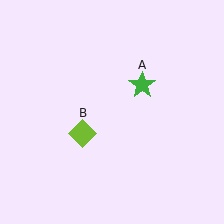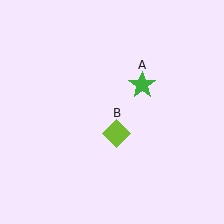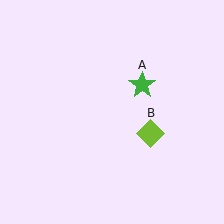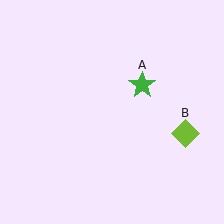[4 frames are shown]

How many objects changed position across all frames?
1 object changed position: lime diamond (object B).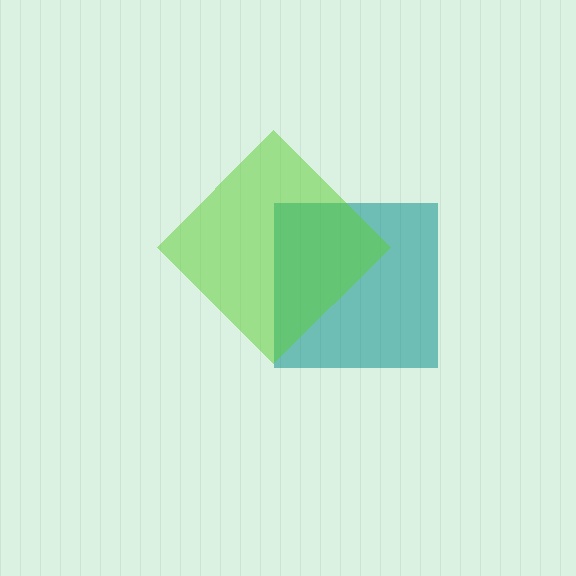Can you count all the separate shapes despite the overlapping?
Yes, there are 2 separate shapes.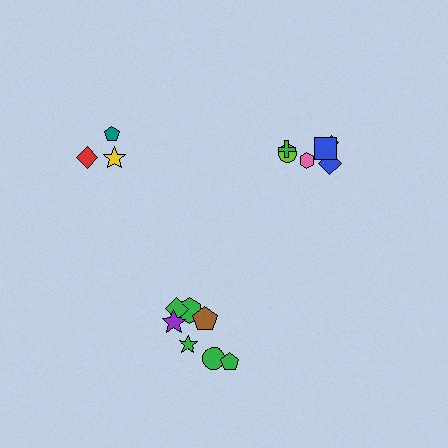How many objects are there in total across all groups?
There are 16 objects.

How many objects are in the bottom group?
There are 7 objects.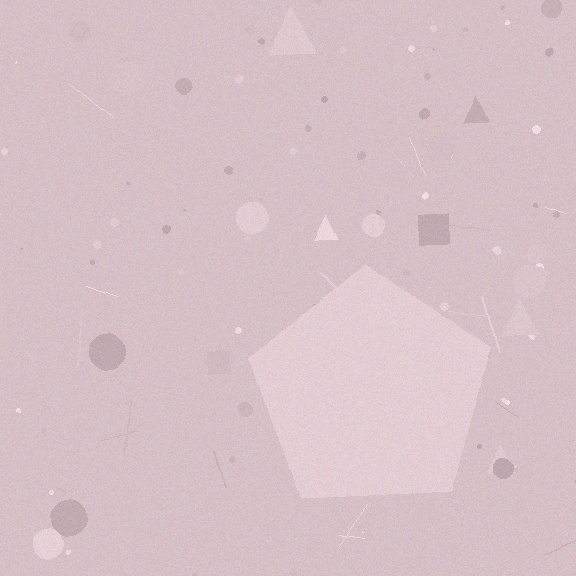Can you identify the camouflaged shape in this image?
The camouflaged shape is a pentagon.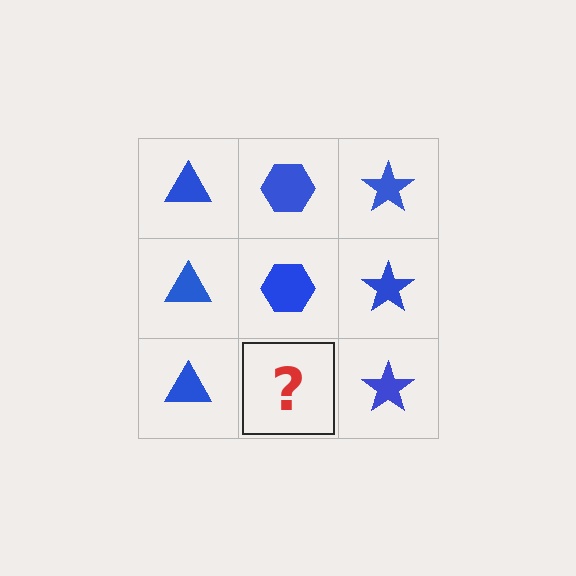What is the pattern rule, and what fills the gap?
The rule is that each column has a consistent shape. The gap should be filled with a blue hexagon.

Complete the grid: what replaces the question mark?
The question mark should be replaced with a blue hexagon.